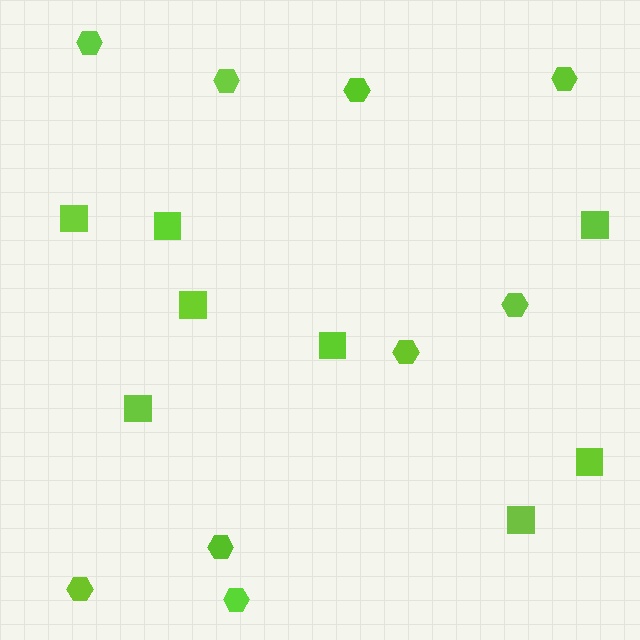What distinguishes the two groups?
There are 2 groups: one group of hexagons (9) and one group of squares (8).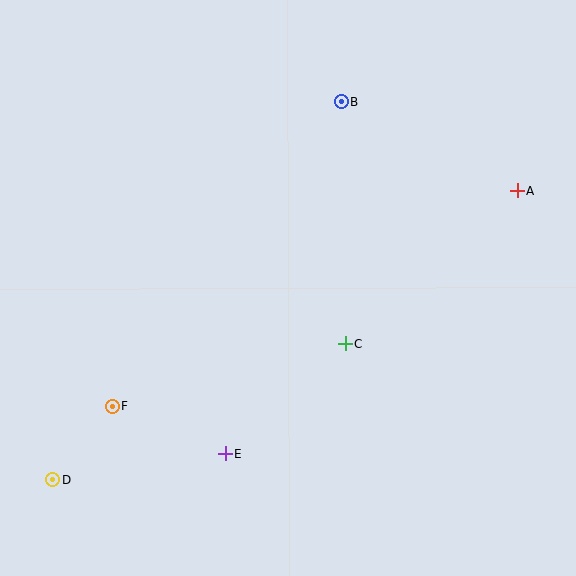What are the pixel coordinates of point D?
Point D is at (52, 479).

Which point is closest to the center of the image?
Point C at (346, 344) is closest to the center.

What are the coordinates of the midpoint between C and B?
The midpoint between C and B is at (344, 223).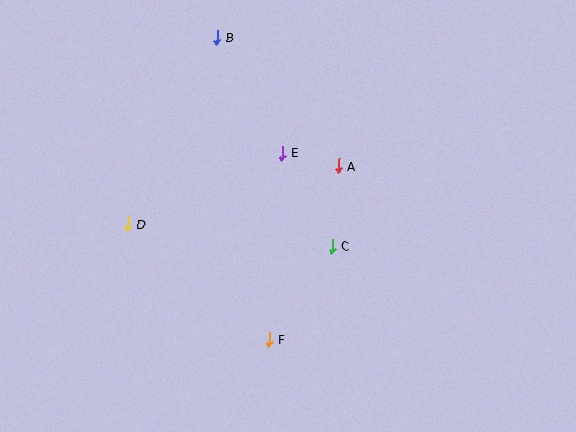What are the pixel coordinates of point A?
Point A is at (339, 166).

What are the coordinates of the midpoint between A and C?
The midpoint between A and C is at (335, 206).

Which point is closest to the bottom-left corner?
Point D is closest to the bottom-left corner.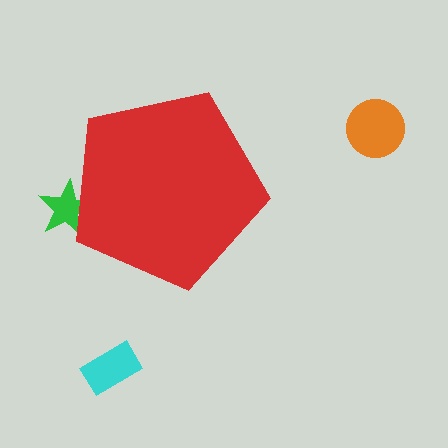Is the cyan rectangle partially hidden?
No, the cyan rectangle is fully visible.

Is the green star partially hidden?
Yes, the green star is partially hidden behind the red pentagon.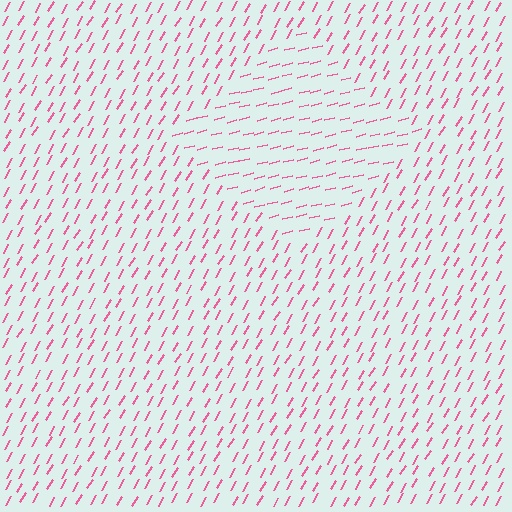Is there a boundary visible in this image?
Yes, there is a texture boundary formed by a change in line orientation.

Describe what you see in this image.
The image is filled with small pink line segments. A diamond region in the image has lines oriented differently from the surrounding lines, creating a visible texture boundary.